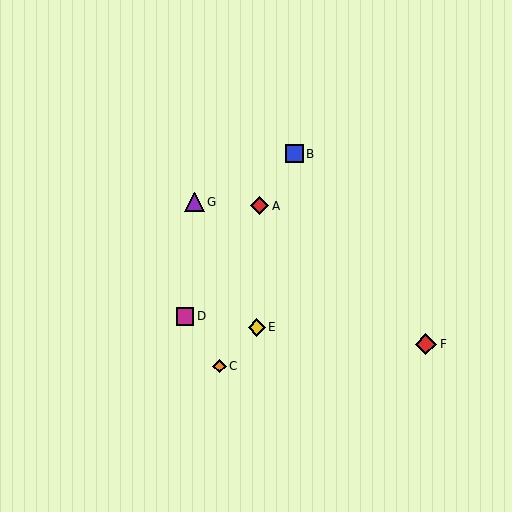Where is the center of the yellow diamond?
The center of the yellow diamond is at (257, 327).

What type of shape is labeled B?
Shape B is a blue square.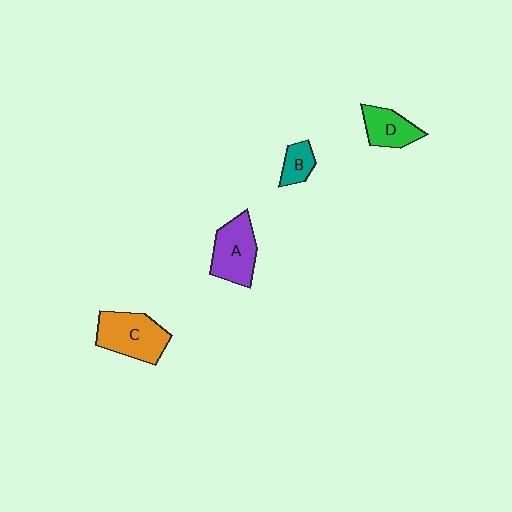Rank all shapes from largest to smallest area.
From largest to smallest: C (orange), A (purple), D (green), B (teal).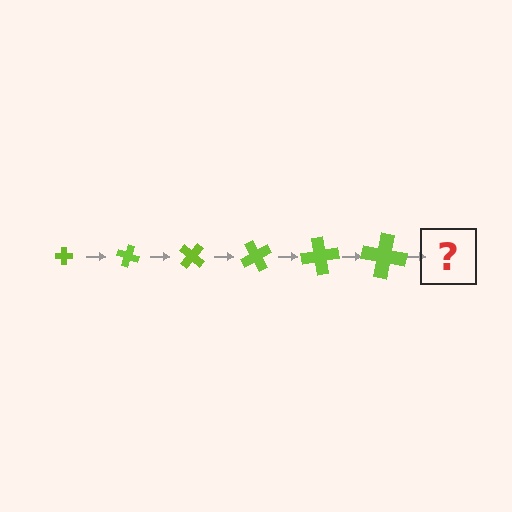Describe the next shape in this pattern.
It should be a cross, larger than the previous one and rotated 120 degrees from the start.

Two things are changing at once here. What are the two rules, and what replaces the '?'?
The two rules are that the cross grows larger each step and it rotates 20 degrees each step. The '?' should be a cross, larger than the previous one and rotated 120 degrees from the start.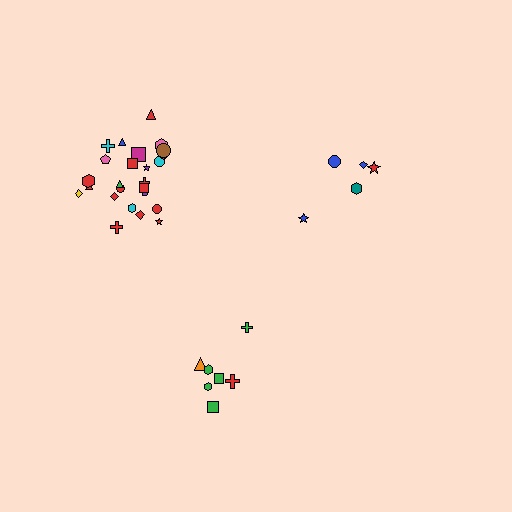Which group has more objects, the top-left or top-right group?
The top-left group.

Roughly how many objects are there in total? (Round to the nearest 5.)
Roughly 35 objects in total.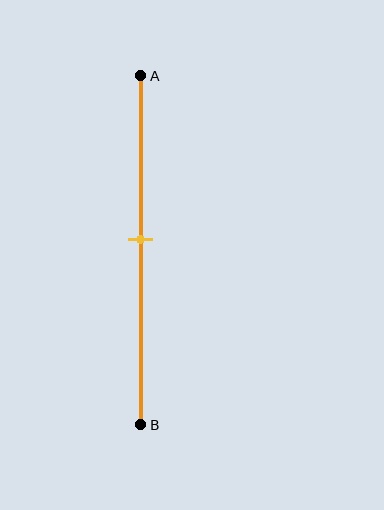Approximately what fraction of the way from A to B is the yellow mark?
The yellow mark is approximately 45% of the way from A to B.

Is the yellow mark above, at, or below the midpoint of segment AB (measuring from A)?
The yellow mark is above the midpoint of segment AB.